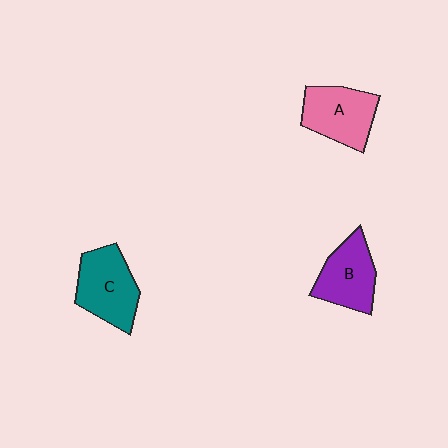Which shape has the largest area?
Shape C (teal).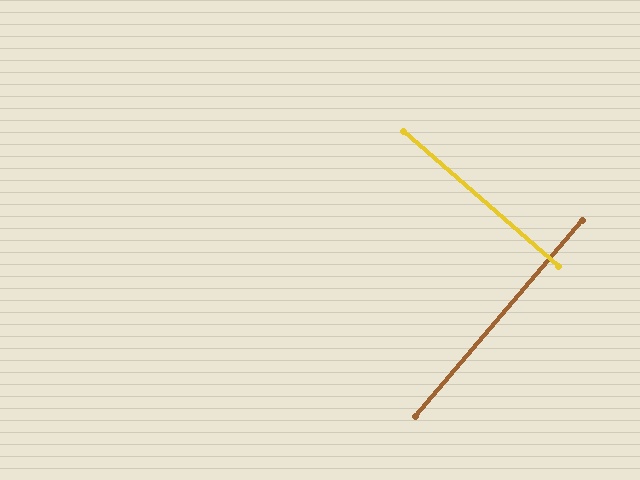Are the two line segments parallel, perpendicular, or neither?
Perpendicular — they meet at approximately 89°.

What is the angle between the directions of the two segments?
Approximately 89 degrees.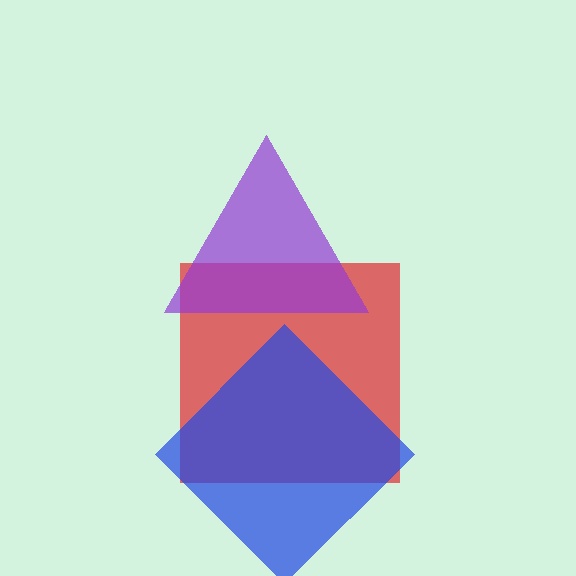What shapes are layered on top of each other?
The layered shapes are: a red square, a blue diamond, a purple triangle.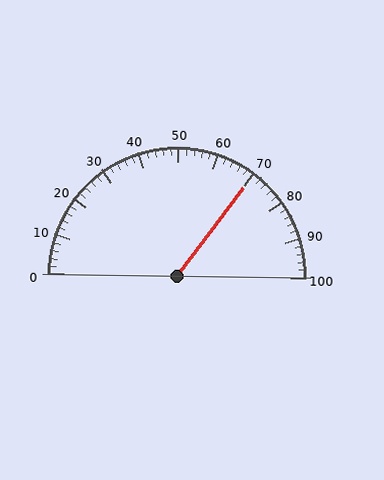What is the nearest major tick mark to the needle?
The nearest major tick mark is 70.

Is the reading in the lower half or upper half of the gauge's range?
The reading is in the upper half of the range (0 to 100).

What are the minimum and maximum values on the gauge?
The gauge ranges from 0 to 100.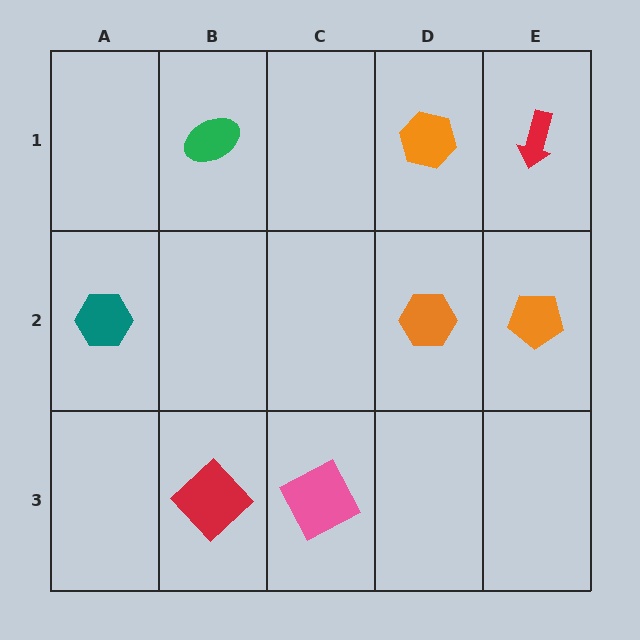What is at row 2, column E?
An orange pentagon.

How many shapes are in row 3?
2 shapes.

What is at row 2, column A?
A teal hexagon.